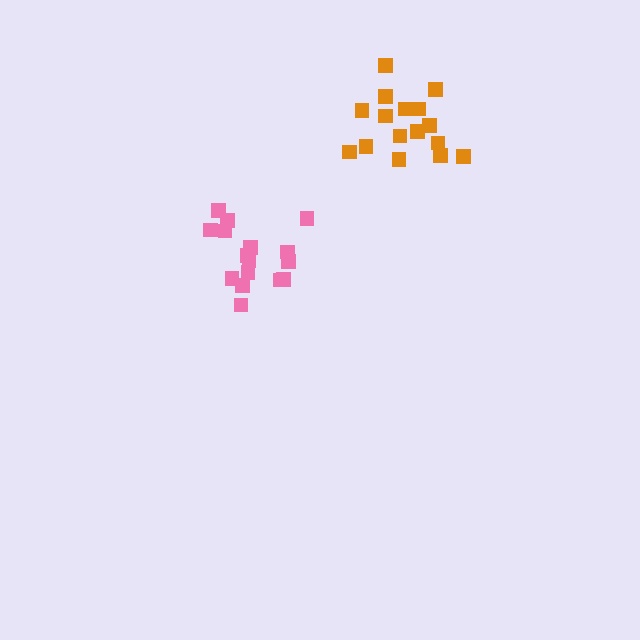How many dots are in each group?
Group 1: 16 dots, Group 2: 16 dots (32 total).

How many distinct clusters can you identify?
There are 2 distinct clusters.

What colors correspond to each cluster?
The clusters are colored: pink, orange.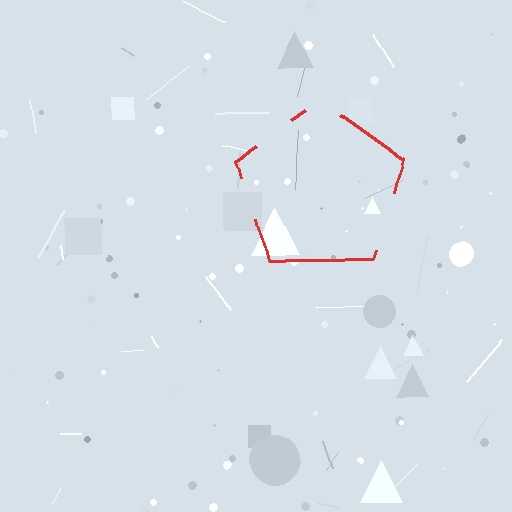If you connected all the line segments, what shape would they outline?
They would outline a pentagon.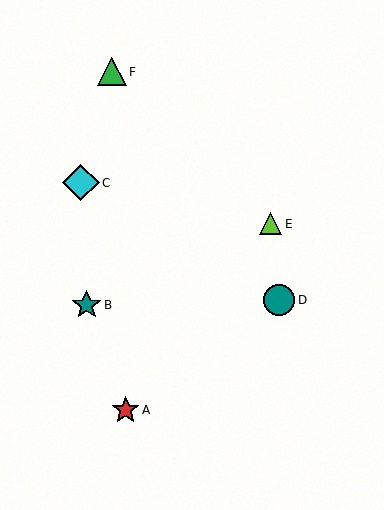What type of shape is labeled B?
Shape B is a teal star.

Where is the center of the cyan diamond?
The center of the cyan diamond is at (81, 183).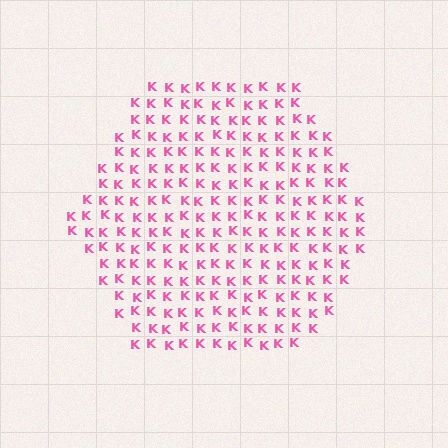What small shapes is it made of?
It is made of small letter K's.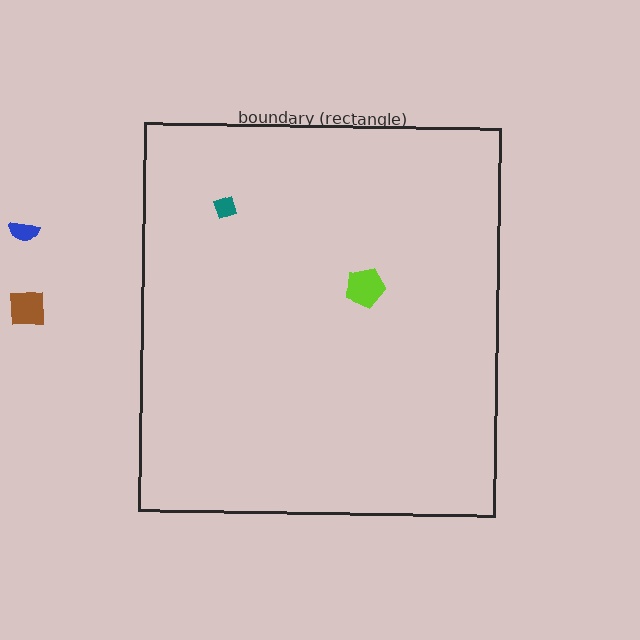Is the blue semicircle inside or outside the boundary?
Outside.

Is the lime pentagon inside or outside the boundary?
Inside.